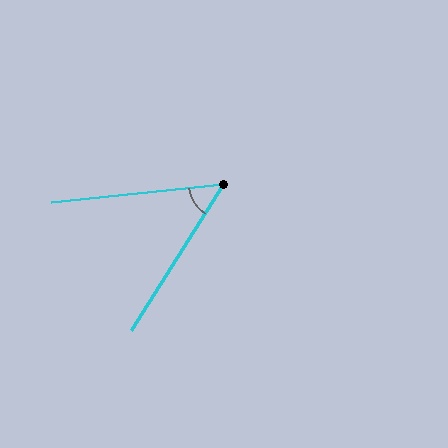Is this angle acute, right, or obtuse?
It is acute.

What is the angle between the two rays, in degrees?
Approximately 52 degrees.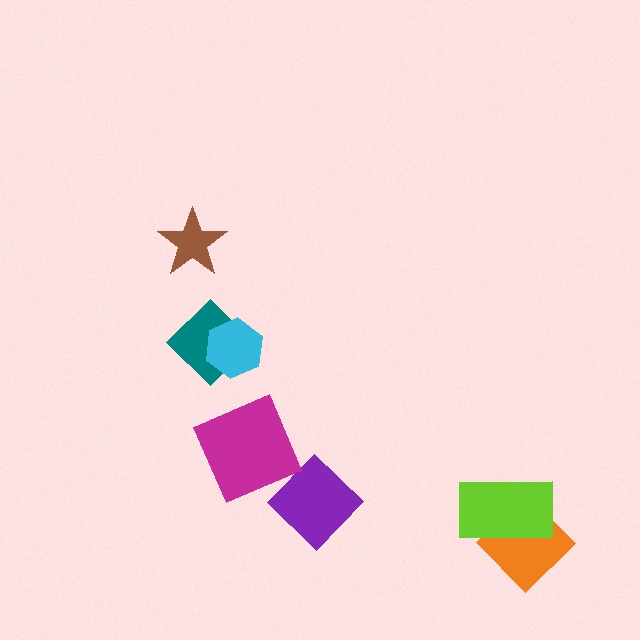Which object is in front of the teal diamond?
The cyan hexagon is in front of the teal diamond.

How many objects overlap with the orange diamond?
1 object overlaps with the orange diamond.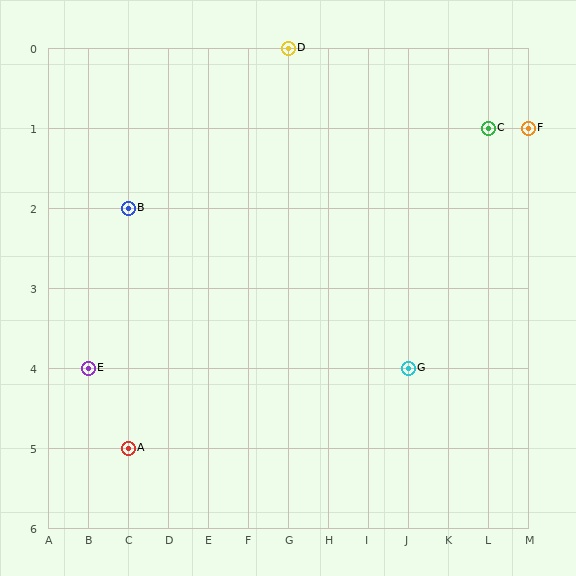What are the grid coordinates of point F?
Point F is at grid coordinates (M, 1).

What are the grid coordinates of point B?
Point B is at grid coordinates (C, 2).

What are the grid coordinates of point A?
Point A is at grid coordinates (C, 5).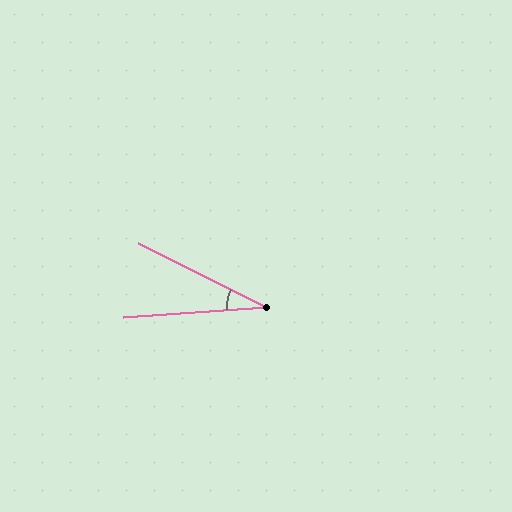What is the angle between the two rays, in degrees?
Approximately 31 degrees.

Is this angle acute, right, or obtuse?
It is acute.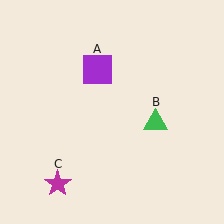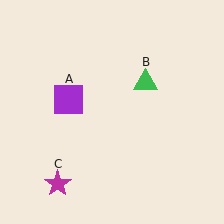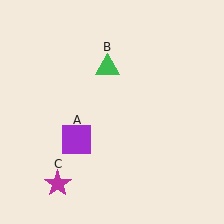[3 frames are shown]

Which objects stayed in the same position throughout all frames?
Magenta star (object C) remained stationary.